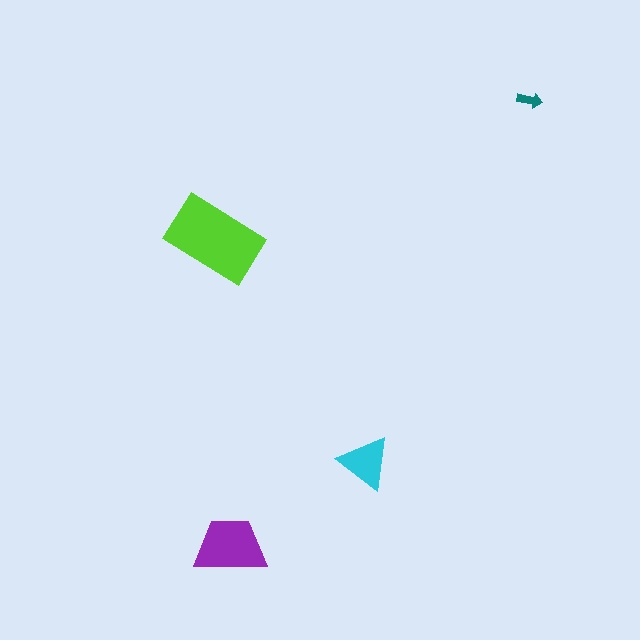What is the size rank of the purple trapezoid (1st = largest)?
2nd.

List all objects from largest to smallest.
The lime rectangle, the purple trapezoid, the cyan triangle, the teal arrow.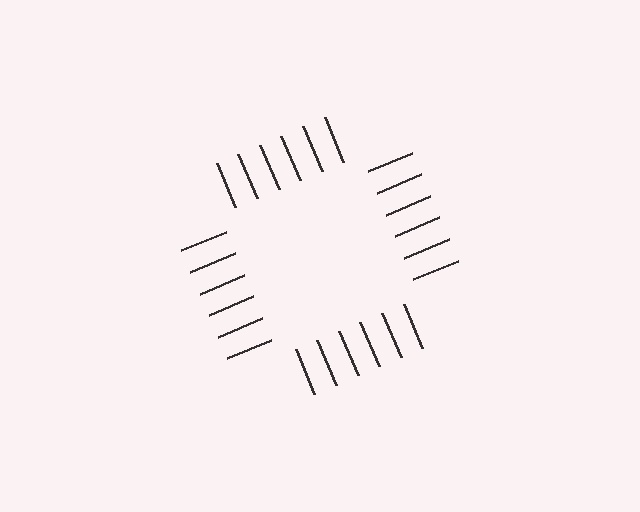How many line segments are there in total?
24 — 6 along each of the 4 edges.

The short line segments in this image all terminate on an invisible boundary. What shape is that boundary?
An illusory square — the line segments terminate on its edges but no continuous stroke is drawn.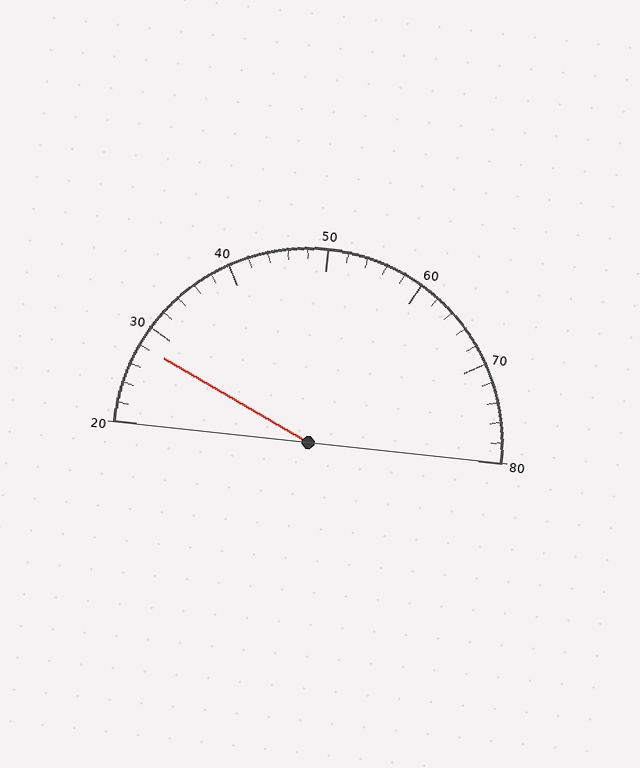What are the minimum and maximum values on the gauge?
The gauge ranges from 20 to 80.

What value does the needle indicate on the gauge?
The needle indicates approximately 28.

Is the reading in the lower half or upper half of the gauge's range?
The reading is in the lower half of the range (20 to 80).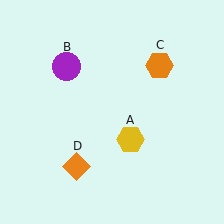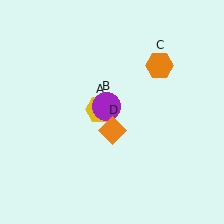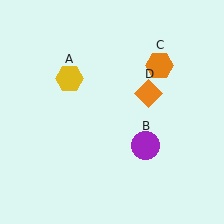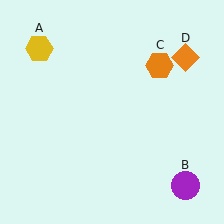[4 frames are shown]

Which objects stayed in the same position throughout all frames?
Orange hexagon (object C) remained stationary.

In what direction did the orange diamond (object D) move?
The orange diamond (object D) moved up and to the right.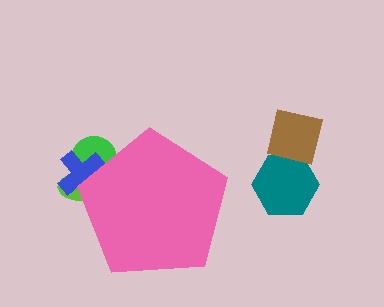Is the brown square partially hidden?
No, the brown square is fully visible.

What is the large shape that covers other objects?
A pink pentagon.